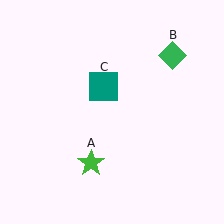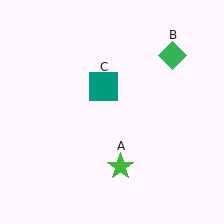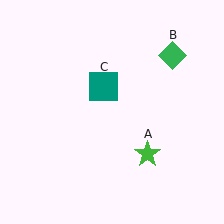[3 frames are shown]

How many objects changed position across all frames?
1 object changed position: green star (object A).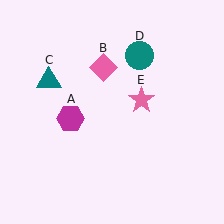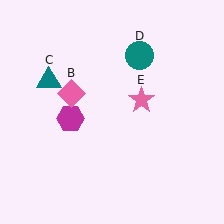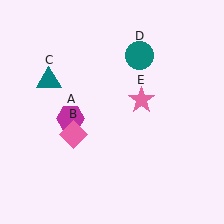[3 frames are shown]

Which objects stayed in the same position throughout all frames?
Magenta hexagon (object A) and teal triangle (object C) and teal circle (object D) and pink star (object E) remained stationary.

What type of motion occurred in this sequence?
The pink diamond (object B) rotated counterclockwise around the center of the scene.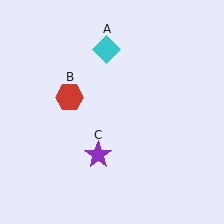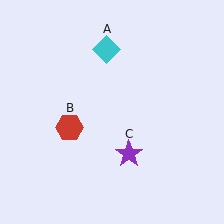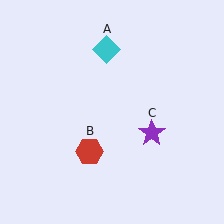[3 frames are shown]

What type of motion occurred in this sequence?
The red hexagon (object B), purple star (object C) rotated counterclockwise around the center of the scene.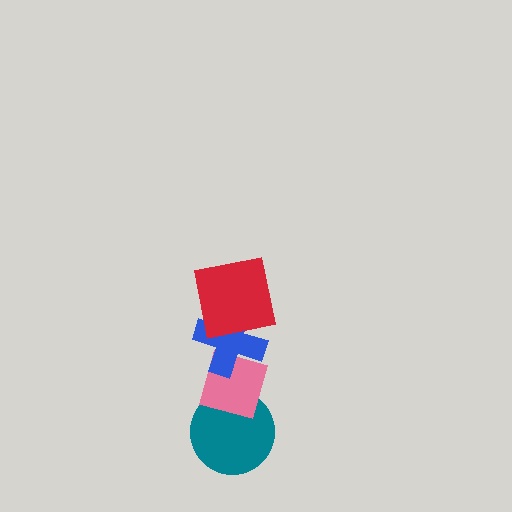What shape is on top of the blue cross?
The red square is on top of the blue cross.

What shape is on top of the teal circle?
The pink diamond is on top of the teal circle.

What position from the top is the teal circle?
The teal circle is 4th from the top.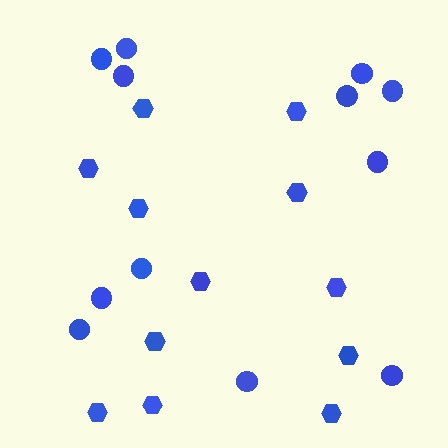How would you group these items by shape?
There are 2 groups: one group of circles (12) and one group of hexagons (12).